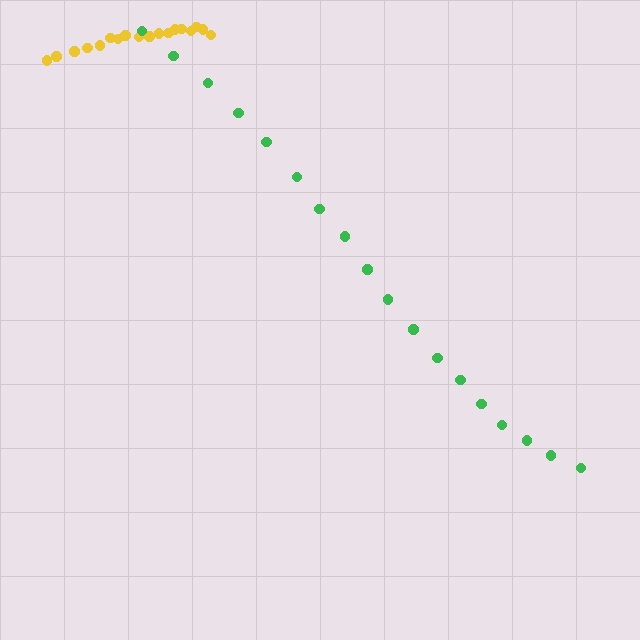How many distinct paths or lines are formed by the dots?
There are 2 distinct paths.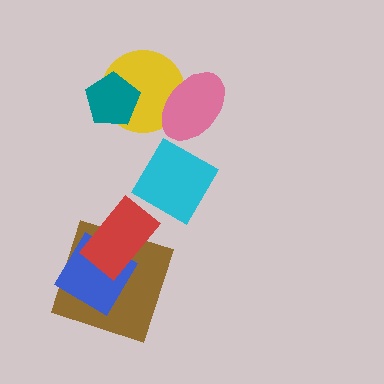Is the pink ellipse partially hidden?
No, no other shape covers it.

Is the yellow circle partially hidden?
Yes, it is partially covered by another shape.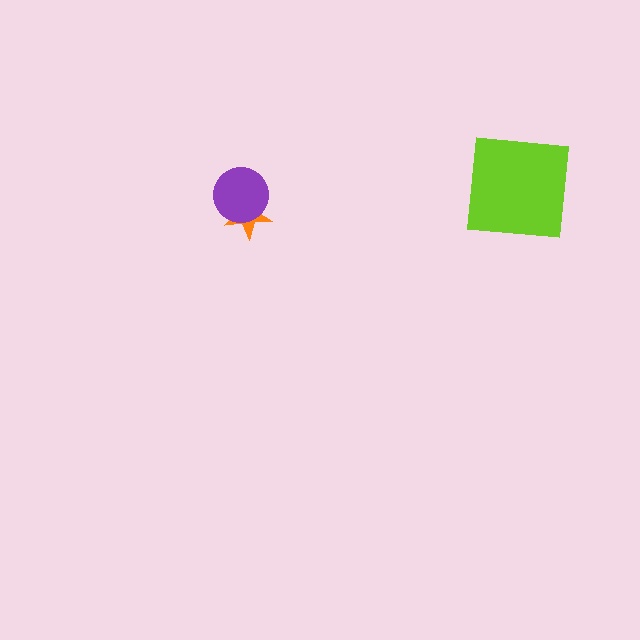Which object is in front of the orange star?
The purple circle is in front of the orange star.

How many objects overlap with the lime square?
0 objects overlap with the lime square.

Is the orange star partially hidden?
Yes, it is partially covered by another shape.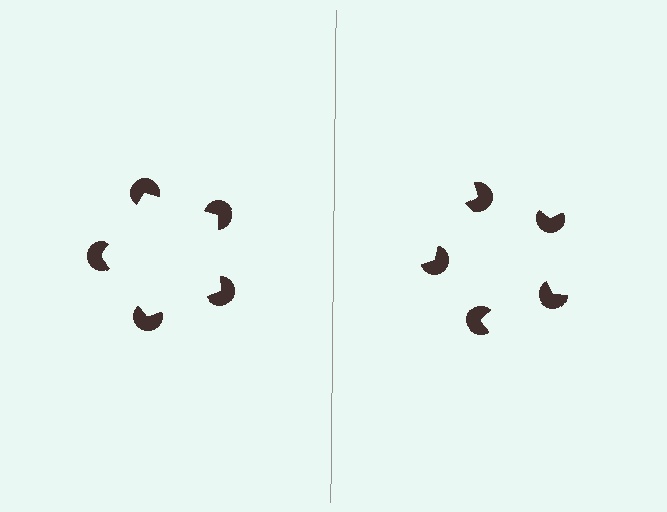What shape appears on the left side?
An illusory pentagon.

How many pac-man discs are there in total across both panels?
10 — 5 on each side.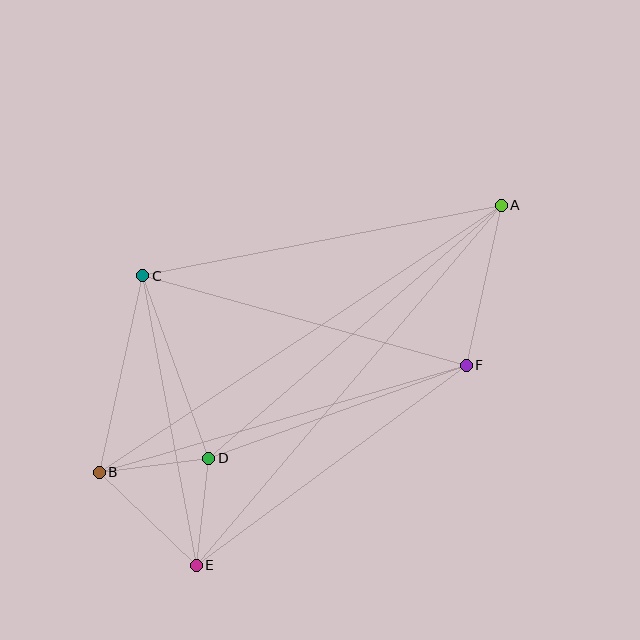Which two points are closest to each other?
Points D and E are closest to each other.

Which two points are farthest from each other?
Points A and B are farthest from each other.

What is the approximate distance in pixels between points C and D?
The distance between C and D is approximately 194 pixels.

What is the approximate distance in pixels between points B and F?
The distance between B and F is approximately 382 pixels.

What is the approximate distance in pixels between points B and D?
The distance between B and D is approximately 111 pixels.